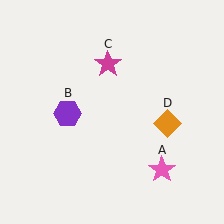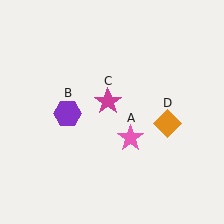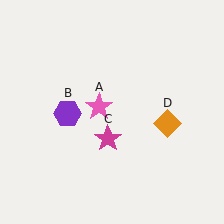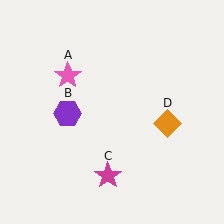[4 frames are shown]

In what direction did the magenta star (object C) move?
The magenta star (object C) moved down.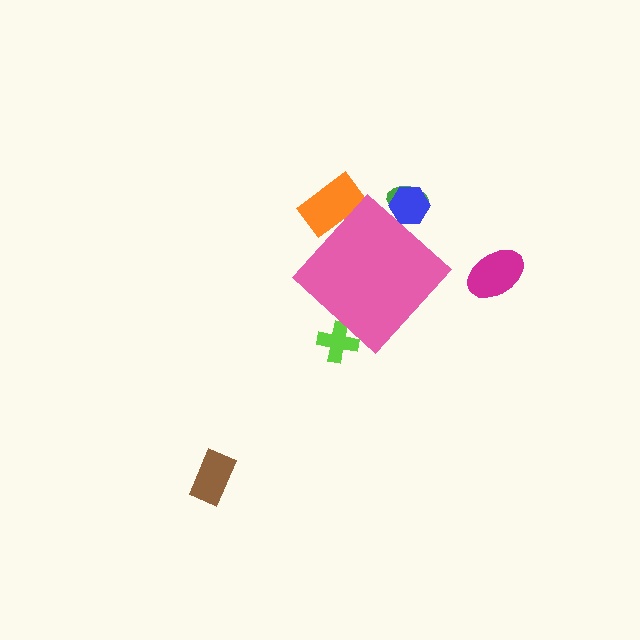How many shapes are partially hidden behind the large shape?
4 shapes are partially hidden.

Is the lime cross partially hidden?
Yes, the lime cross is partially hidden behind the pink diamond.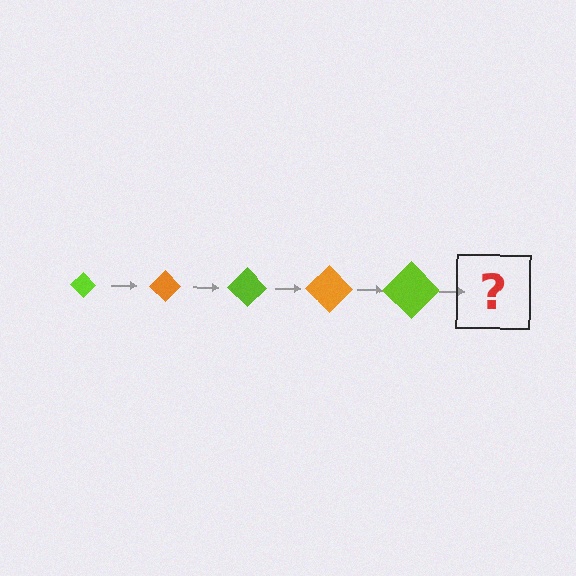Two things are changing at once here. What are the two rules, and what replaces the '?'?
The two rules are that the diamond grows larger each step and the color cycles through lime and orange. The '?' should be an orange diamond, larger than the previous one.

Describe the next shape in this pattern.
It should be an orange diamond, larger than the previous one.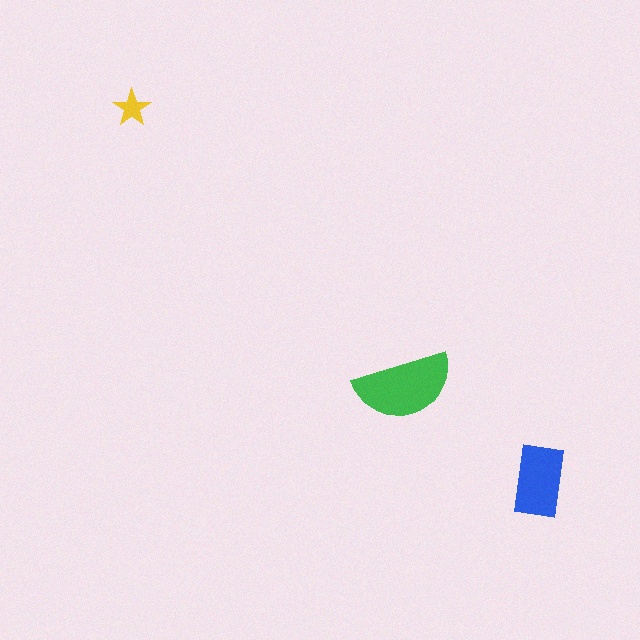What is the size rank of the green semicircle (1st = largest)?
1st.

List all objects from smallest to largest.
The yellow star, the blue rectangle, the green semicircle.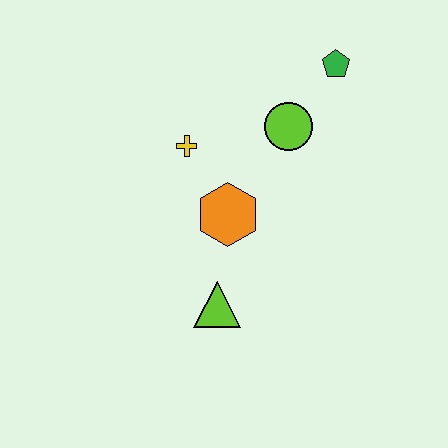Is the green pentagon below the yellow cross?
No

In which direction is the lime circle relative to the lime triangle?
The lime circle is above the lime triangle.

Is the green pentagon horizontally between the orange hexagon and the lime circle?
No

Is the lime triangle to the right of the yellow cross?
Yes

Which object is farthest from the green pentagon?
The lime triangle is farthest from the green pentagon.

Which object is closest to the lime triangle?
The orange hexagon is closest to the lime triangle.